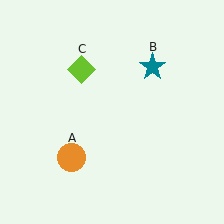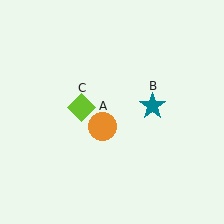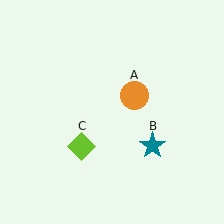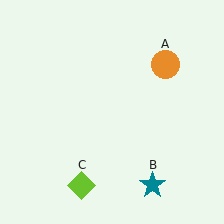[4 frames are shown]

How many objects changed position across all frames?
3 objects changed position: orange circle (object A), teal star (object B), lime diamond (object C).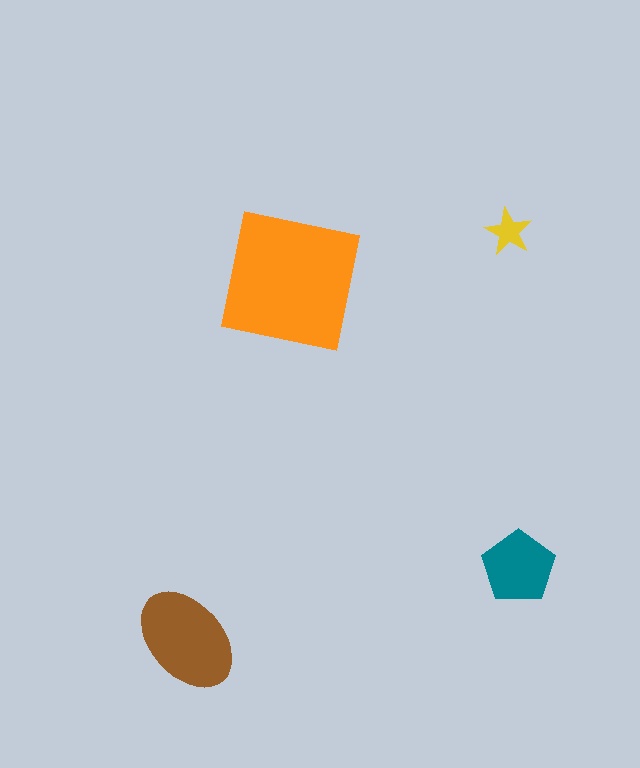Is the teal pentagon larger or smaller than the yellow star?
Larger.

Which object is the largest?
The orange square.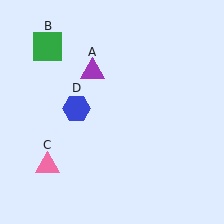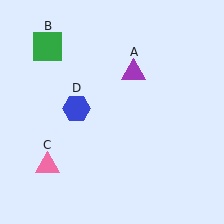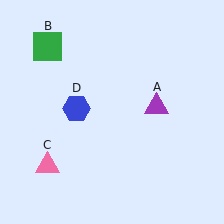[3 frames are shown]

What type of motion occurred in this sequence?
The purple triangle (object A) rotated clockwise around the center of the scene.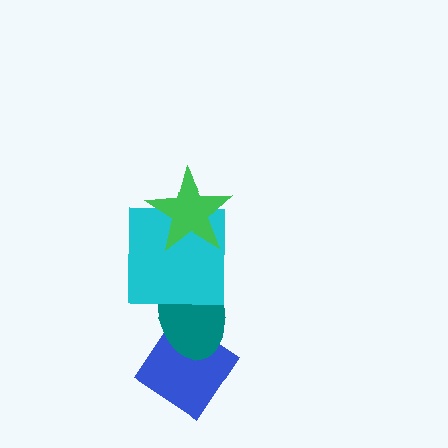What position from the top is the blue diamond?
The blue diamond is 4th from the top.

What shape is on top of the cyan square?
The green star is on top of the cyan square.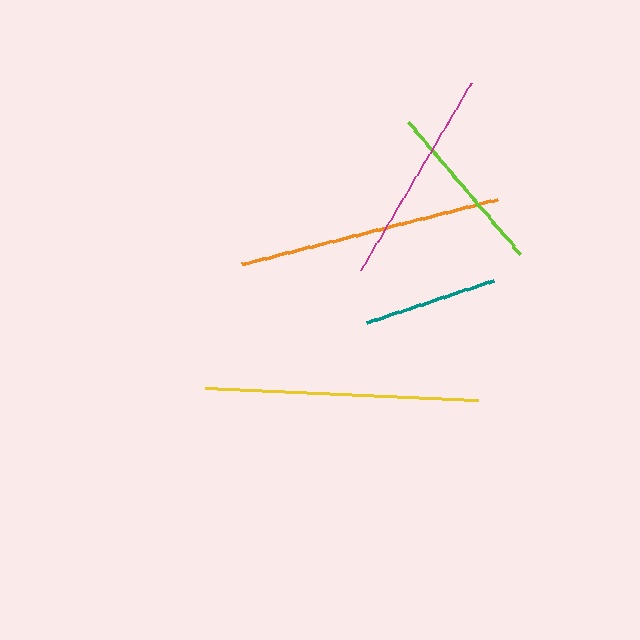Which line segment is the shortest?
The teal line is the shortest at approximately 134 pixels.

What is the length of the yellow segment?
The yellow segment is approximately 274 pixels long.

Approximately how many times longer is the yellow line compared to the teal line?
The yellow line is approximately 2.0 times the length of the teal line.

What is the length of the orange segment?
The orange segment is approximately 262 pixels long.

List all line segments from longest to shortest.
From longest to shortest: yellow, orange, magenta, lime, teal.